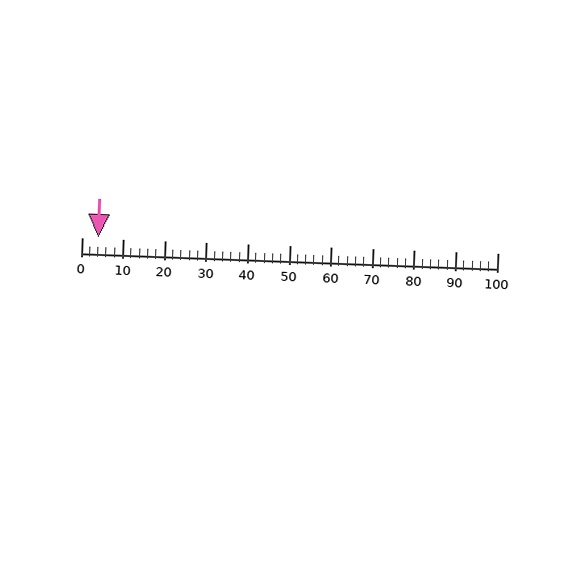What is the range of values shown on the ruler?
The ruler shows values from 0 to 100.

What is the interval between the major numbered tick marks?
The major tick marks are spaced 10 units apart.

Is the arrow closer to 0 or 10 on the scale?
The arrow is closer to 0.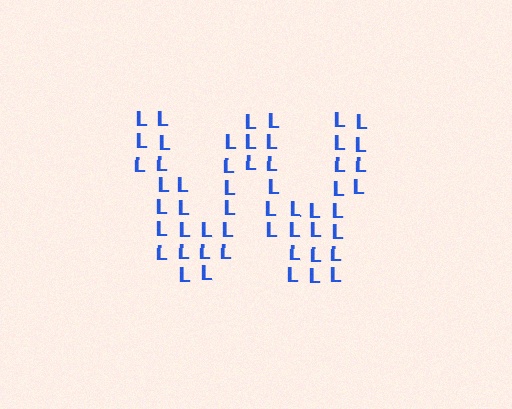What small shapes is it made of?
It is made of small letter L's.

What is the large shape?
The large shape is the letter W.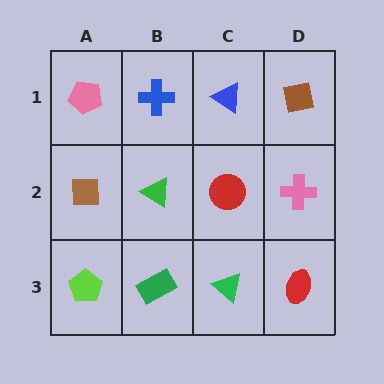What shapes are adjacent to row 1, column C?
A red circle (row 2, column C), a blue cross (row 1, column B), a brown square (row 1, column D).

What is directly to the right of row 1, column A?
A blue cross.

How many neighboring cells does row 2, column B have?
4.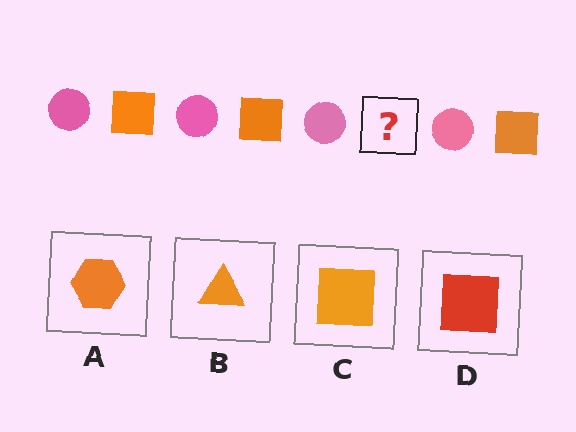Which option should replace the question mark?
Option C.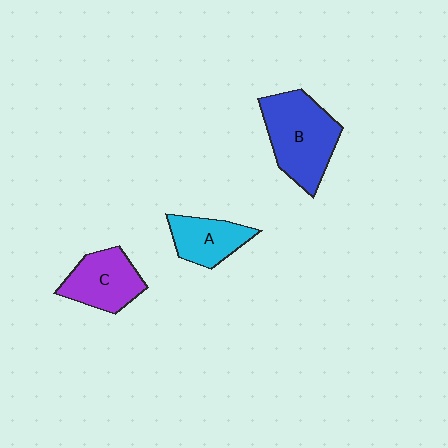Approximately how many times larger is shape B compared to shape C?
Approximately 1.4 times.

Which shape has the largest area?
Shape B (blue).